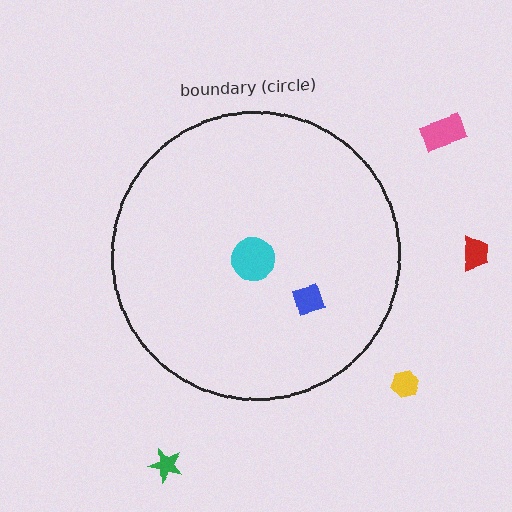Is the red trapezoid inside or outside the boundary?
Outside.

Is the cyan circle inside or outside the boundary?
Inside.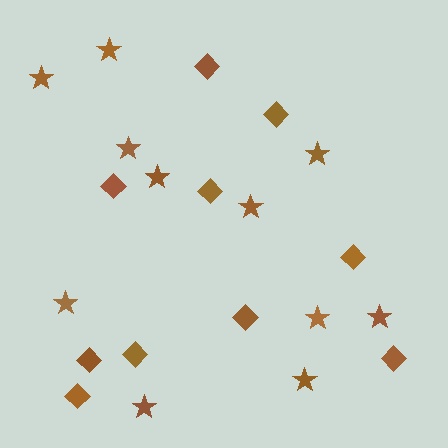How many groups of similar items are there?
There are 2 groups: one group of diamonds (10) and one group of stars (11).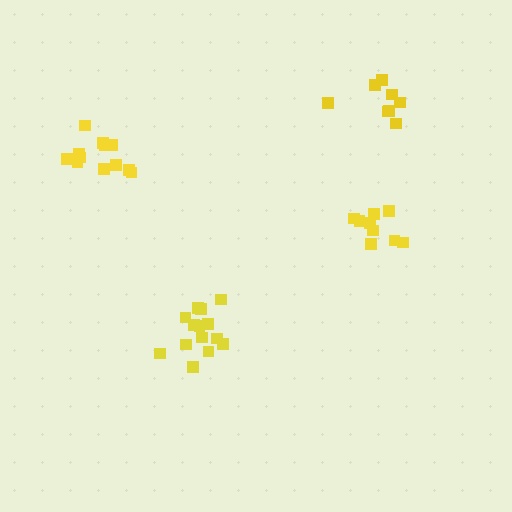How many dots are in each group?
Group 1: 9 dots, Group 2: 12 dots, Group 3: 8 dots, Group 4: 14 dots (43 total).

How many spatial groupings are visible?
There are 4 spatial groupings.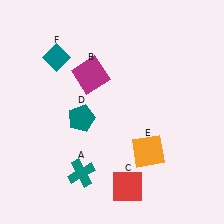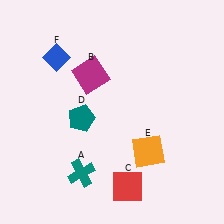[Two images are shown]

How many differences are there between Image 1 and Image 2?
There is 1 difference between the two images.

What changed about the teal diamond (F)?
In Image 1, F is teal. In Image 2, it changed to blue.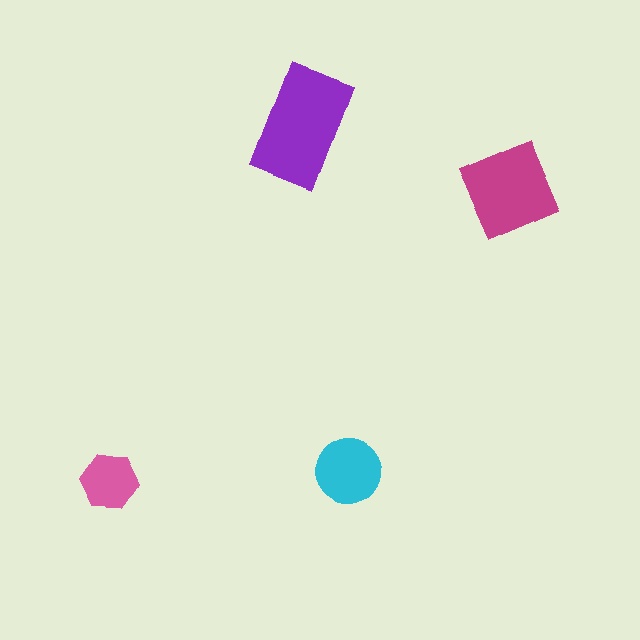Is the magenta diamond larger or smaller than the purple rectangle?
Smaller.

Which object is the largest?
The purple rectangle.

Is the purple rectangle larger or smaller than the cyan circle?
Larger.